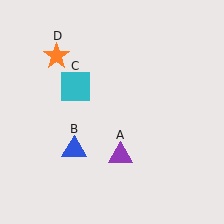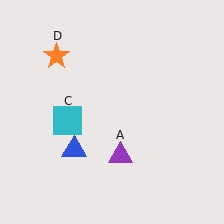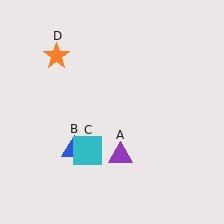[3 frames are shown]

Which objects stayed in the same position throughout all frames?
Purple triangle (object A) and blue triangle (object B) and orange star (object D) remained stationary.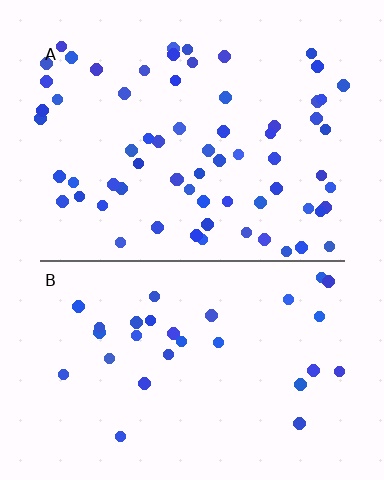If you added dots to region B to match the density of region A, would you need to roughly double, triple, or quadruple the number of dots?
Approximately double.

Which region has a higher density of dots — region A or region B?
A (the top).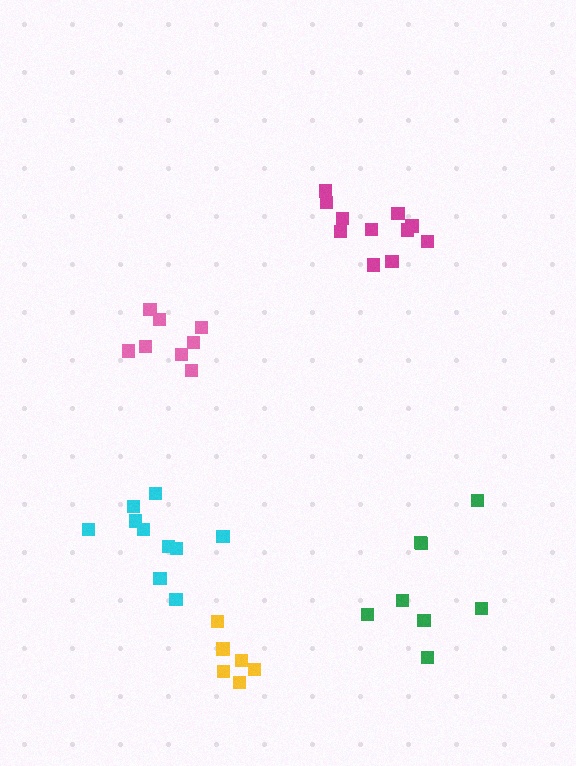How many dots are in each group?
Group 1: 10 dots, Group 2: 11 dots, Group 3: 8 dots, Group 4: 8 dots, Group 5: 6 dots (43 total).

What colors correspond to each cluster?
The clusters are colored: cyan, magenta, pink, green, yellow.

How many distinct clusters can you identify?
There are 5 distinct clusters.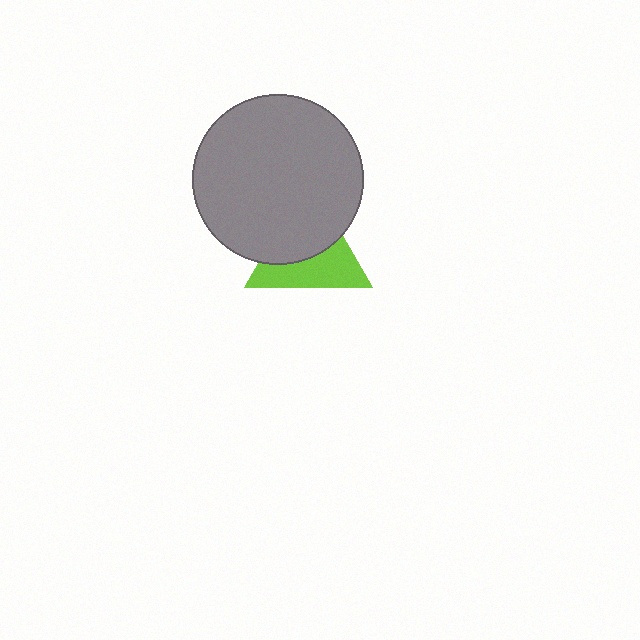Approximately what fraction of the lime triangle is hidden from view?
Roughly 52% of the lime triangle is hidden behind the gray circle.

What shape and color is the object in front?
The object in front is a gray circle.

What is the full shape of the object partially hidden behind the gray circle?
The partially hidden object is a lime triangle.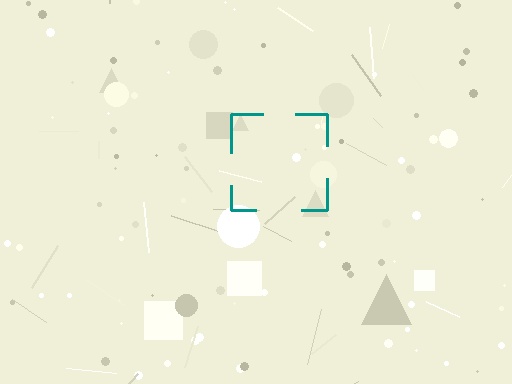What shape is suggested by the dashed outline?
The dashed outline suggests a square.